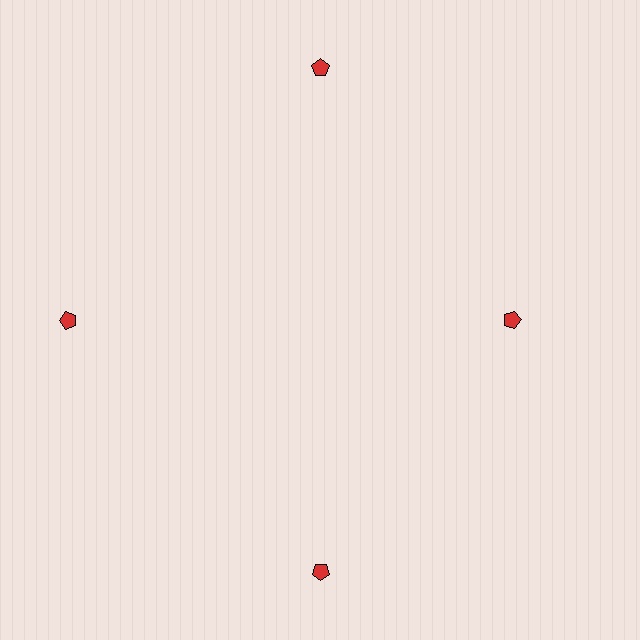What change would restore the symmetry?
The symmetry would be restored by moving it outward, back onto the ring so that all 4 pentagons sit at equal angles and equal distance from the center.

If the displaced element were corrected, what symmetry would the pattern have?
It would have 4-fold rotational symmetry — the pattern would map onto itself every 90 degrees.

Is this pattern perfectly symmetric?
No. The 4 red pentagons are arranged in a ring, but one element near the 3 o'clock position is pulled inward toward the center, breaking the 4-fold rotational symmetry.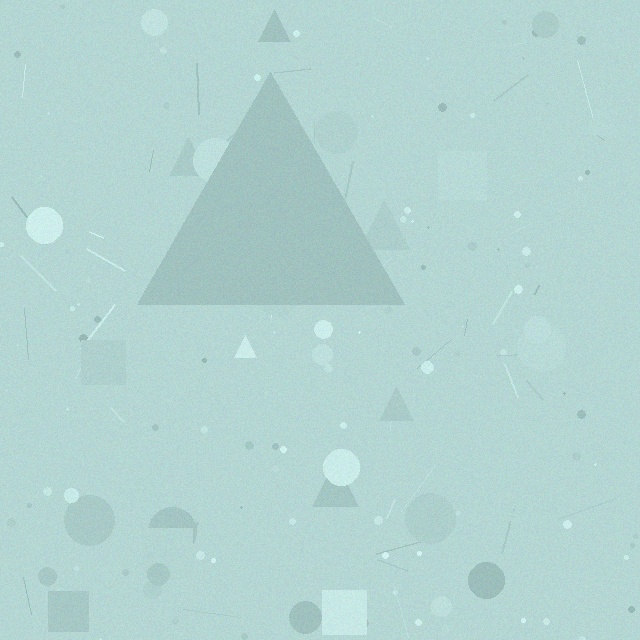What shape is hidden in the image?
A triangle is hidden in the image.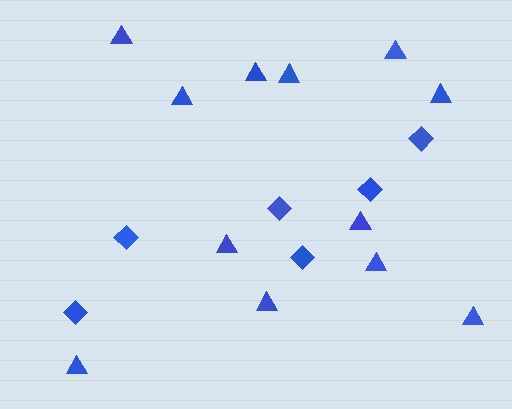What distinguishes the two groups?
There are 2 groups: one group of triangles (12) and one group of diamonds (6).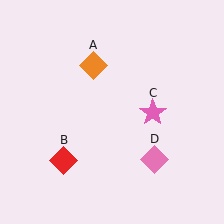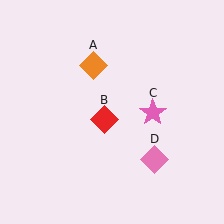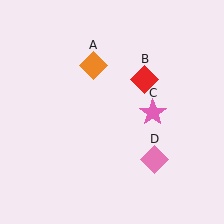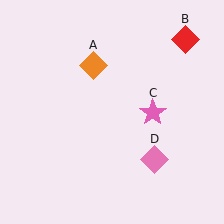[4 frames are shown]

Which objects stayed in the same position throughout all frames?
Orange diamond (object A) and pink star (object C) and pink diamond (object D) remained stationary.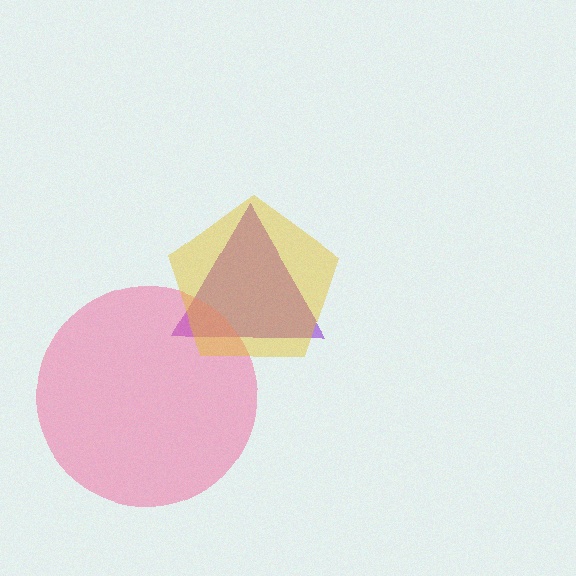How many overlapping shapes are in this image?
There are 3 overlapping shapes in the image.